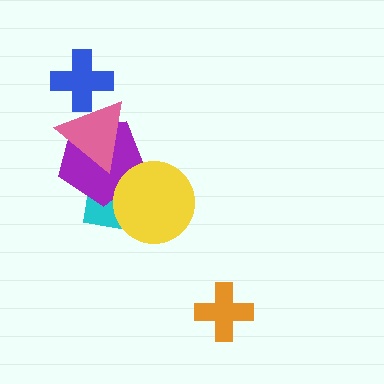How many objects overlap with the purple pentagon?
3 objects overlap with the purple pentagon.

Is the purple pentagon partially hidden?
Yes, it is partially covered by another shape.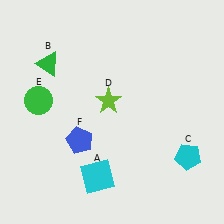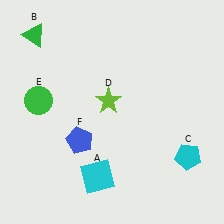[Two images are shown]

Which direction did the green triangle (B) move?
The green triangle (B) moved up.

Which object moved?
The green triangle (B) moved up.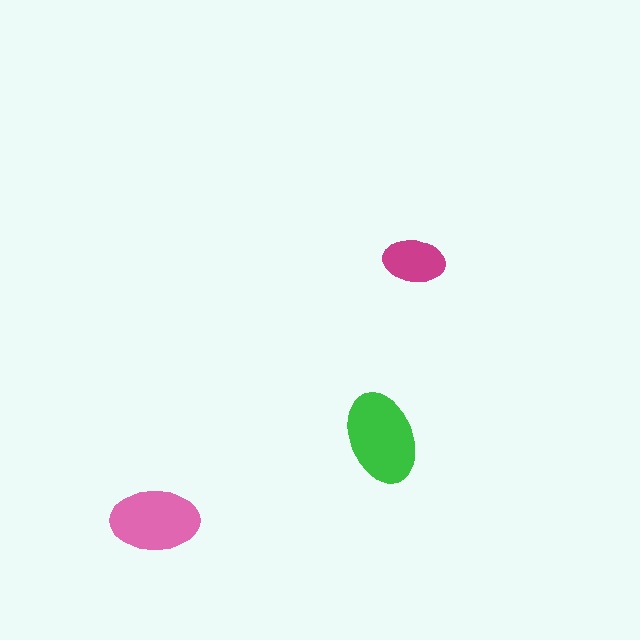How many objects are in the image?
There are 3 objects in the image.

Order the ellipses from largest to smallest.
the green one, the pink one, the magenta one.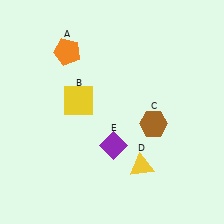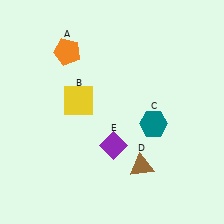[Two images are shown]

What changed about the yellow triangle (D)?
In Image 1, D is yellow. In Image 2, it changed to brown.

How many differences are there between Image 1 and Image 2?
There are 2 differences between the two images.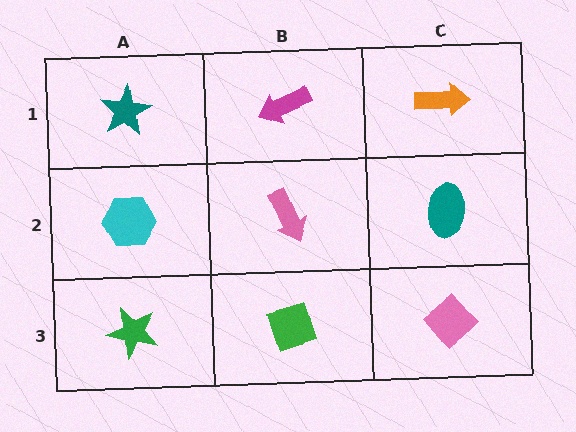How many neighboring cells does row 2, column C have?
3.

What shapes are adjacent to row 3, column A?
A cyan hexagon (row 2, column A), a green diamond (row 3, column B).